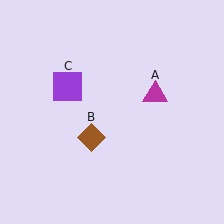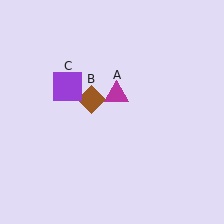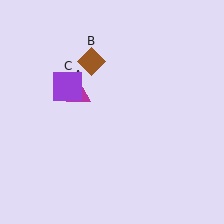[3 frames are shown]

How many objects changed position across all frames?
2 objects changed position: magenta triangle (object A), brown diamond (object B).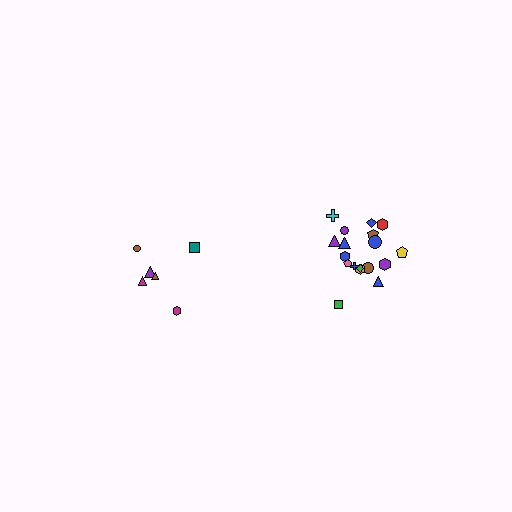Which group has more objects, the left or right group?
The right group.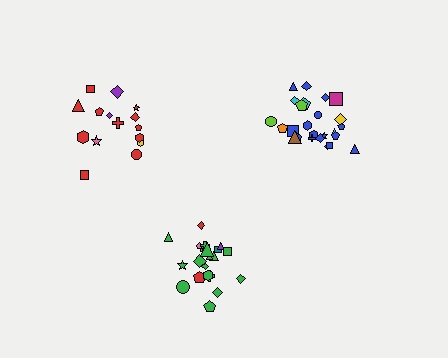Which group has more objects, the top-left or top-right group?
The top-right group.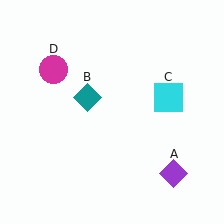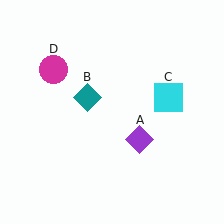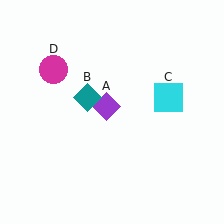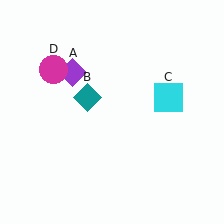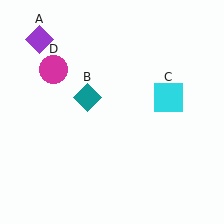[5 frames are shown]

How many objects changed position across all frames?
1 object changed position: purple diamond (object A).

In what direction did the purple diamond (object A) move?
The purple diamond (object A) moved up and to the left.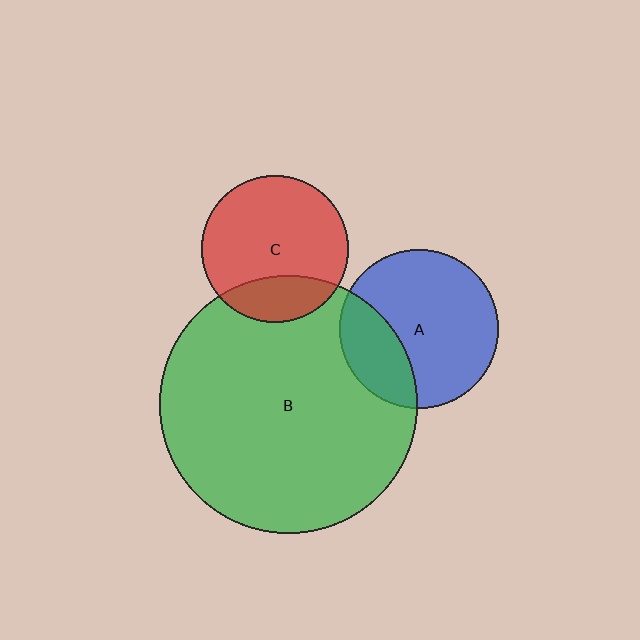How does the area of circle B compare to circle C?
Approximately 3.1 times.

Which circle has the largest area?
Circle B (green).